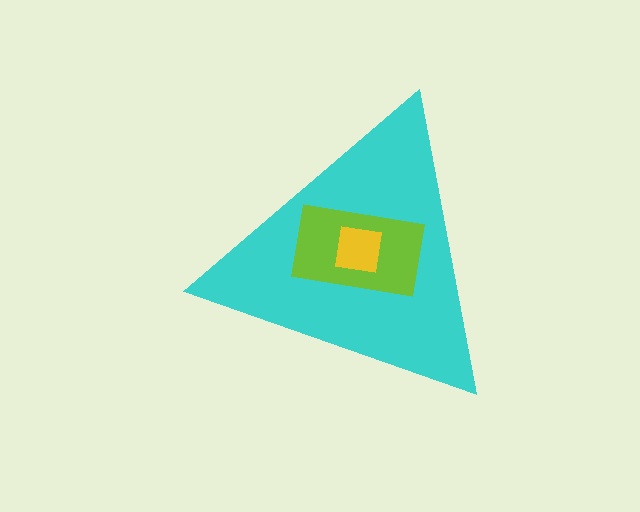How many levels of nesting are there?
3.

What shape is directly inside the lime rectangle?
The yellow square.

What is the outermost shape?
The cyan triangle.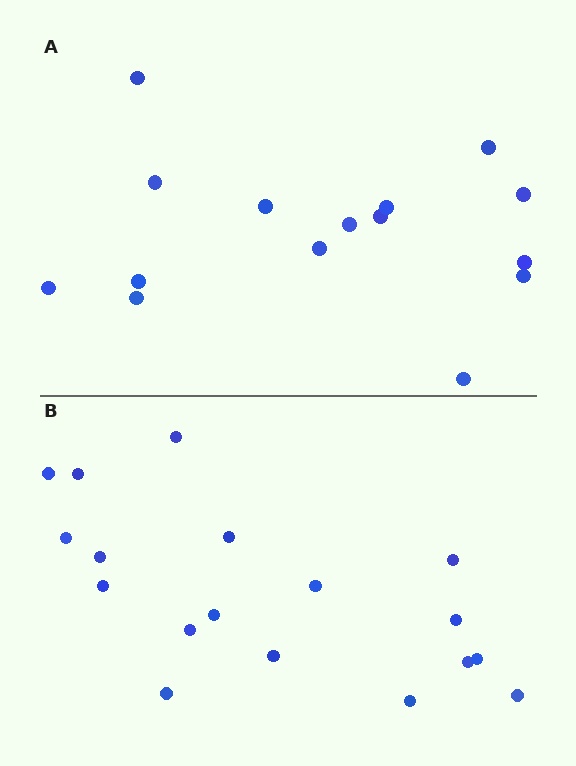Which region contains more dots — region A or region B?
Region B (the bottom region) has more dots.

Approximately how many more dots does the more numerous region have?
Region B has just a few more — roughly 2 or 3 more dots than region A.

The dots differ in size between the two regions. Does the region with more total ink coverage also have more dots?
No. Region A has more total ink coverage because its dots are larger, but region B actually contains more individual dots. Total area can be misleading — the number of items is what matters here.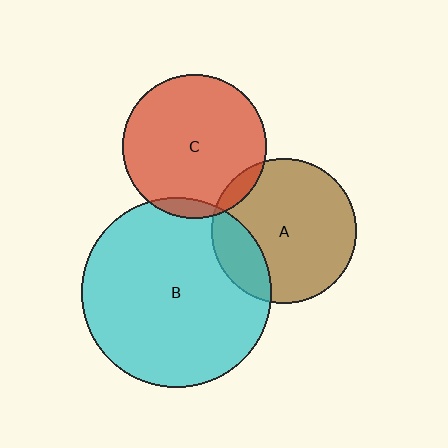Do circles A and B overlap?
Yes.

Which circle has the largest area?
Circle B (cyan).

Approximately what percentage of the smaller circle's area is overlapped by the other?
Approximately 20%.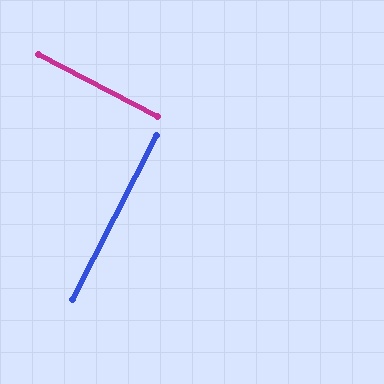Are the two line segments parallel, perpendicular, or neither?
Perpendicular — they meet at approximately 90°.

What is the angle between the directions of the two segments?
Approximately 90 degrees.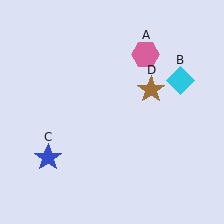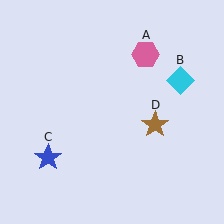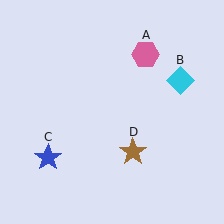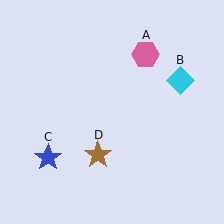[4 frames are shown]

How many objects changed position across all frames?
1 object changed position: brown star (object D).